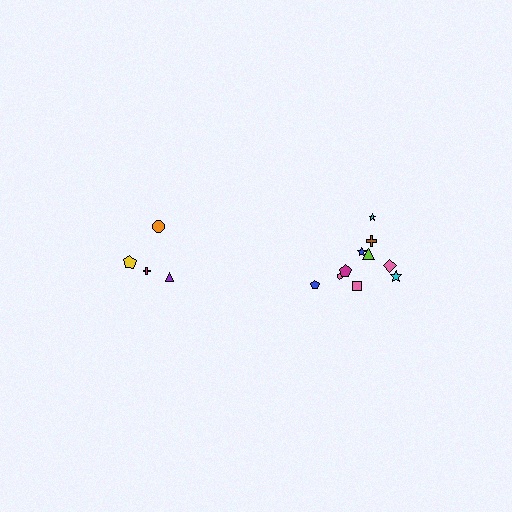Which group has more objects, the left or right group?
The right group.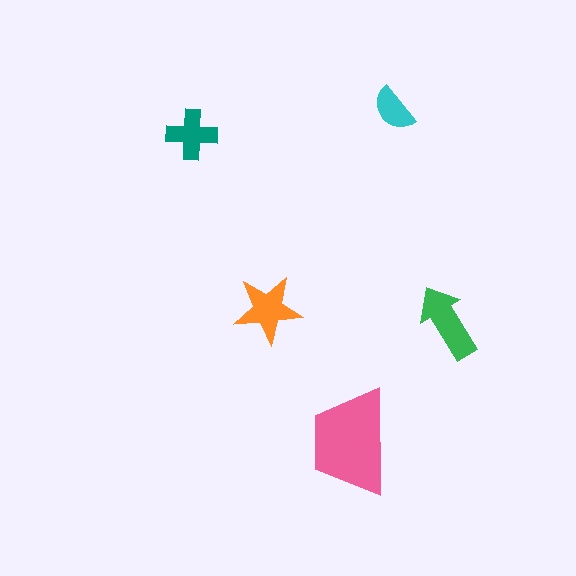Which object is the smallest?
The cyan semicircle.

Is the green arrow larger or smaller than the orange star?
Larger.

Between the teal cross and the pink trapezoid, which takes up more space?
The pink trapezoid.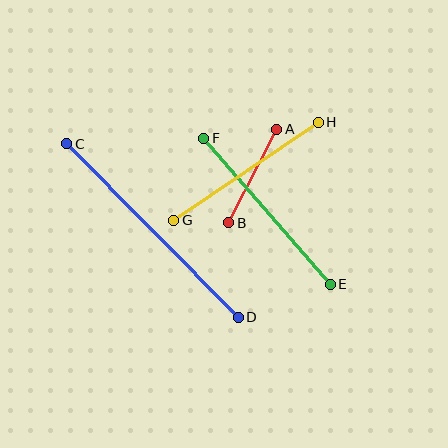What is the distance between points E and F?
The distance is approximately 194 pixels.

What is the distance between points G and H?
The distance is approximately 174 pixels.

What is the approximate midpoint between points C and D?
The midpoint is at approximately (153, 231) pixels.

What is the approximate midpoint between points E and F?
The midpoint is at approximately (267, 211) pixels.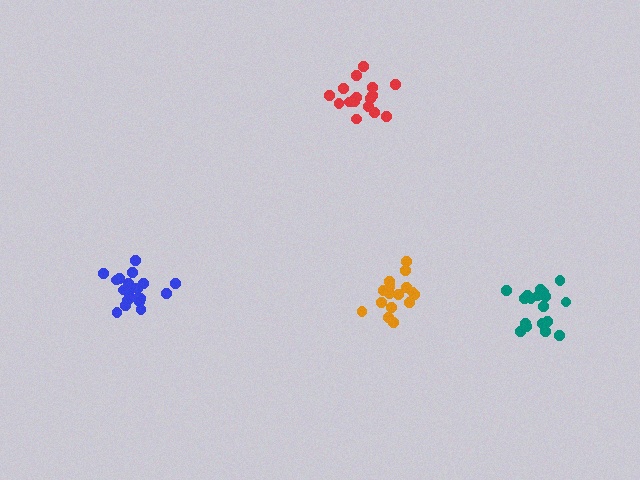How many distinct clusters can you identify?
There are 4 distinct clusters.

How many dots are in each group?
Group 1: 20 dots, Group 2: 16 dots, Group 3: 17 dots, Group 4: 18 dots (71 total).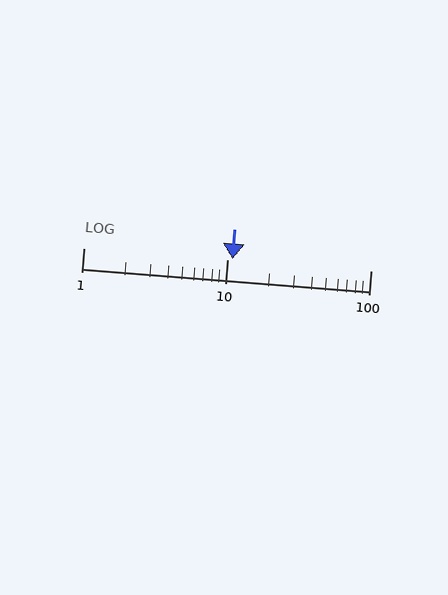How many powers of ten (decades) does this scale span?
The scale spans 2 decades, from 1 to 100.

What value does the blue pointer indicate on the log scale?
The pointer indicates approximately 11.